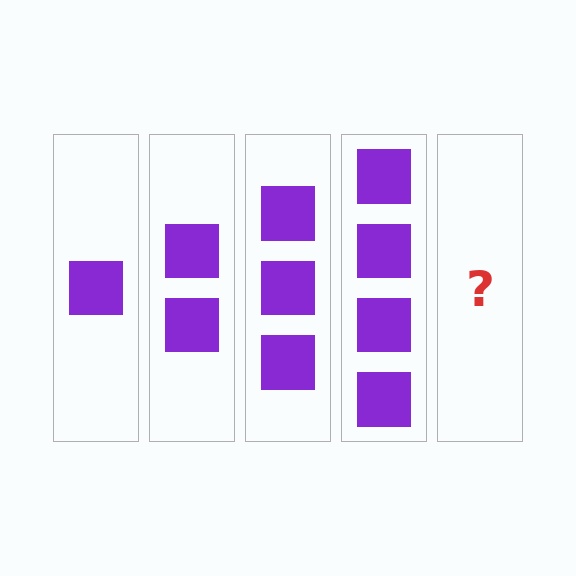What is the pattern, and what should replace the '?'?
The pattern is that each step adds one more square. The '?' should be 5 squares.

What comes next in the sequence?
The next element should be 5 squares.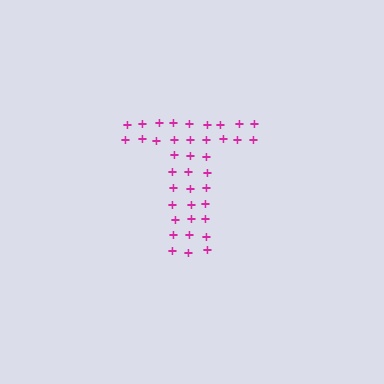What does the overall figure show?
The overall figure shows the letter T.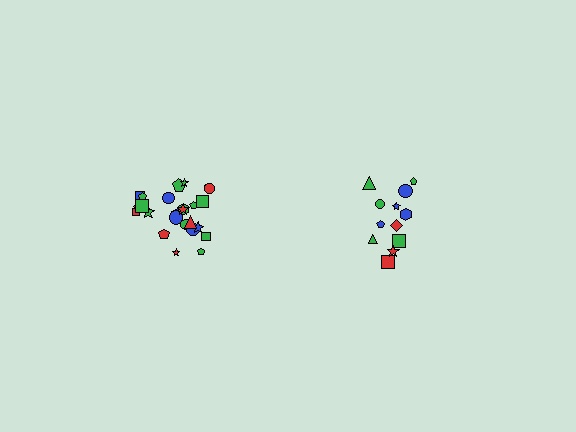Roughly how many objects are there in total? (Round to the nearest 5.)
Roughly 35 objects in total.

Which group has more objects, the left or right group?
The left group.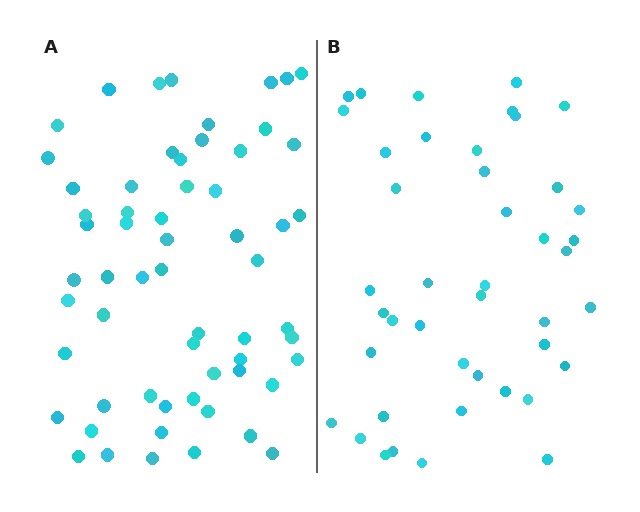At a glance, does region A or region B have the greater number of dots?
Region A (the left region) has more dots.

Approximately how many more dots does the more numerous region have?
Region A has approximately 15 more dots than region B.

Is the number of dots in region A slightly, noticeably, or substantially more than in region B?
Region A has noticeably more, but not dramatically so. The ratio is roughly 1.4 to 1.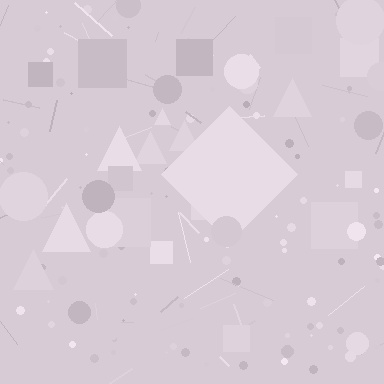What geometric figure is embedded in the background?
A diamond is embedded in the background.